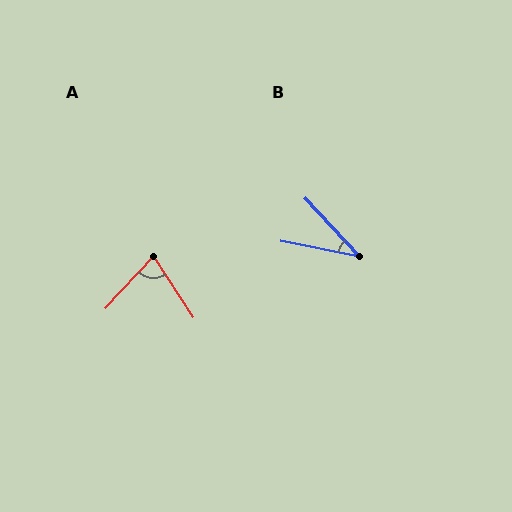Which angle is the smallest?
B, at approximately 36 degrees.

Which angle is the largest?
A, at approximately 76 degrees.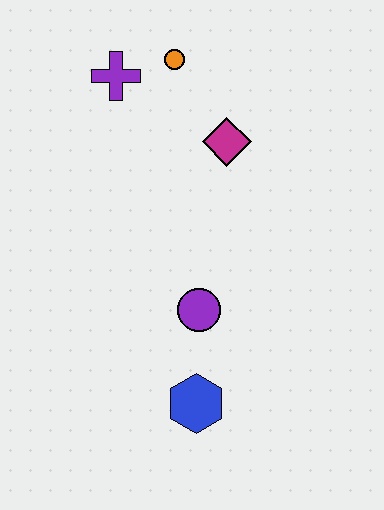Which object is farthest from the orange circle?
The blue hexagon is farthest from the orange circle.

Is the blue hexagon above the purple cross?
No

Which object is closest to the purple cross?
The orange circle is closest to the purple cross.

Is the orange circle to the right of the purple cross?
Yes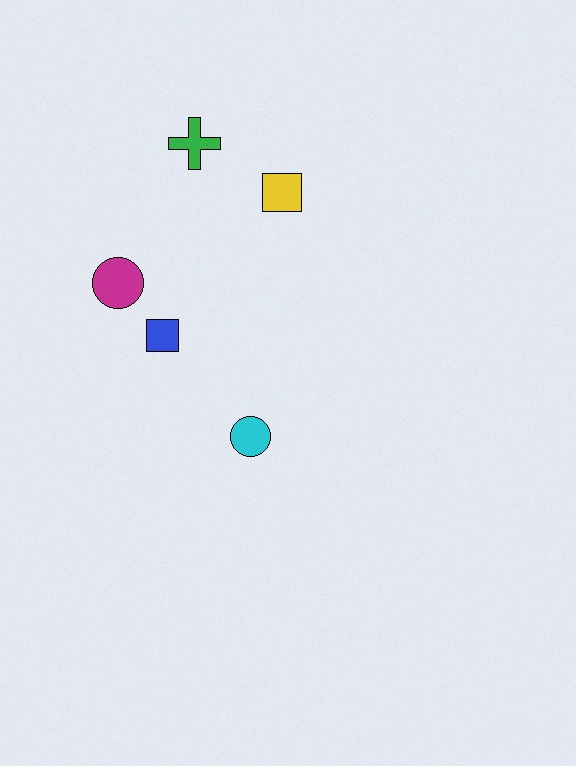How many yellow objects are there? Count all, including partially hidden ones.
There is 1 yellow object.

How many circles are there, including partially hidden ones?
There are 2 circles.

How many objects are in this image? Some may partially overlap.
There are 5 objects.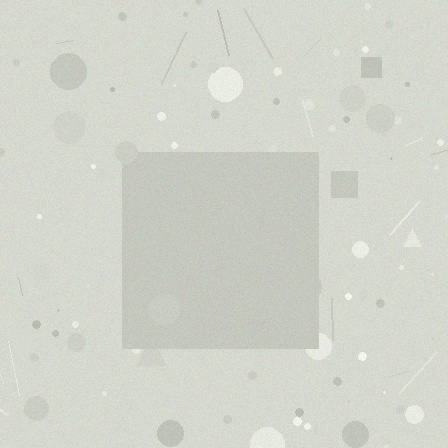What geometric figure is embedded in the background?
A square is embedded in the background.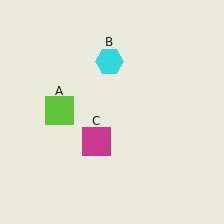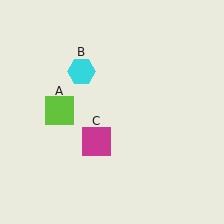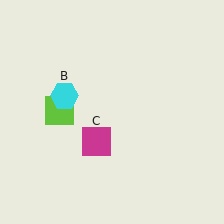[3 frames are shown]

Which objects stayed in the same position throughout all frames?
Lime square (object A) and magenta square (object C) remained stationary.